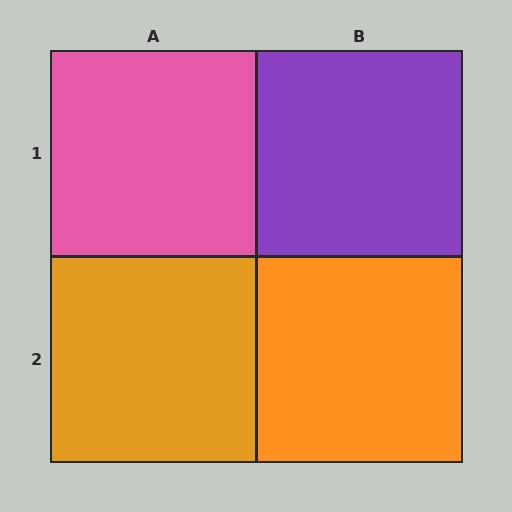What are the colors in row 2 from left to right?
Orange, orange.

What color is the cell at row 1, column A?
Pink.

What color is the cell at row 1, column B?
Purple.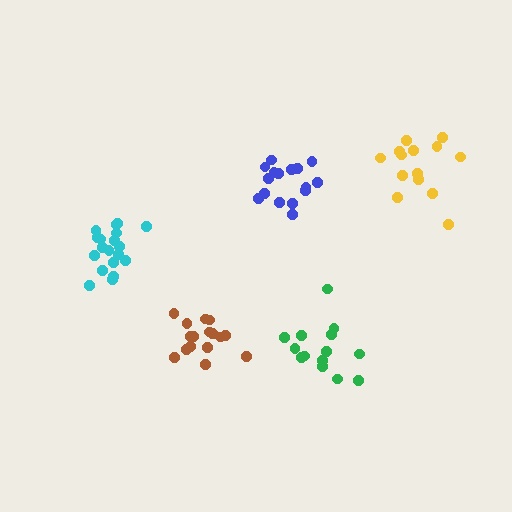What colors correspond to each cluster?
The clusters are colored: blue, green, yellow, cyan, brown.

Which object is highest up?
The yellow cluster is topmost.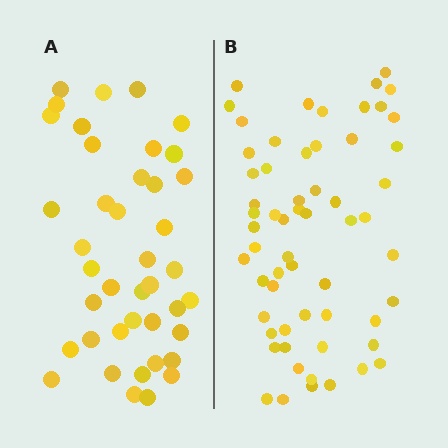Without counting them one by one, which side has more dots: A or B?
Region B (the right region) has more dots.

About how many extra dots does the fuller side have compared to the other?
Region B has approximately 20 more dots than region A.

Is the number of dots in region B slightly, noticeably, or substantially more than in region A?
Region B has substantially more. The ratio is roughly 1.5 to 1.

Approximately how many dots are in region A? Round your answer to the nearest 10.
About 40 dots. (The exact count is 41, which rounds to 40.)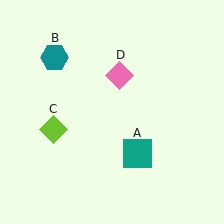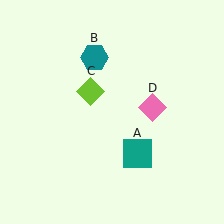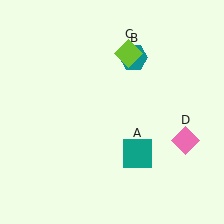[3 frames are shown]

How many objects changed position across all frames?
3 objects changed position: teal hexagon (object B), lime diamond (object C), pink diamond (object D).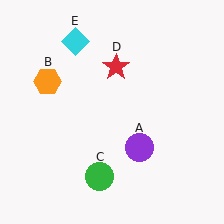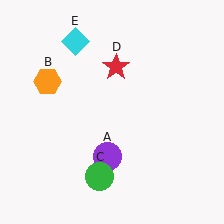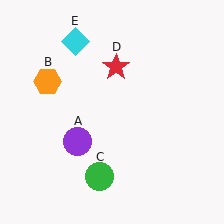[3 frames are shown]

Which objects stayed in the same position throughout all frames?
Orange hexagon (object B) and green circle (object C) and red star (object D) and cyan diamond (object E) remained stationary.